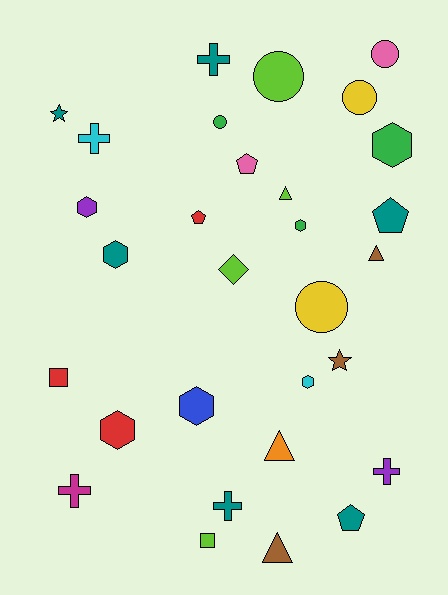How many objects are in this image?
There are 30 objects.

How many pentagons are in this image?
There are 4 pentagons.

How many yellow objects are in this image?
There are 2 yellow objects.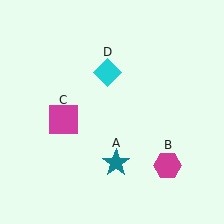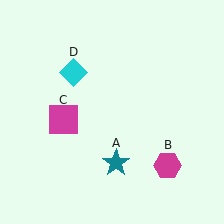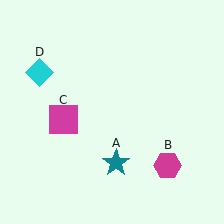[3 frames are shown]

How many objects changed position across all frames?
1 object changed position: cyan diamond (object D).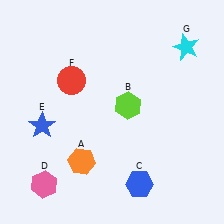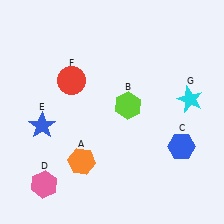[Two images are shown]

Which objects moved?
The objects that moved are: the blue hexagon (C), the cyan star (G).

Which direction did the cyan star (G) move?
The cyan star (G) moved down.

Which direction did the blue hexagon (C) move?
The blue hexagon (C) moved right.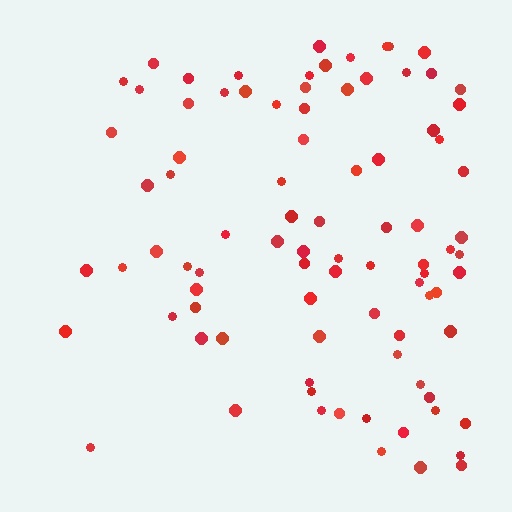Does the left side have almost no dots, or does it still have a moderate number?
Still a moderate number, just noticeably fewer than the right.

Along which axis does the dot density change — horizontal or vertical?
Horizontal.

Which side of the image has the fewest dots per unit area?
The left.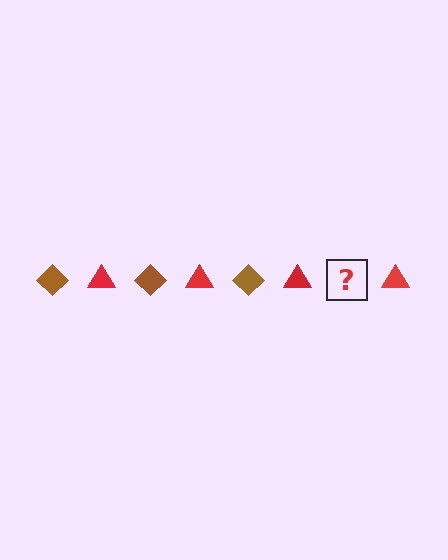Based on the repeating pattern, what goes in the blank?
The blank should be a brown diamond.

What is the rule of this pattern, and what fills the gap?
The rule is that the pattern alternates between brown diamond and red triangle. The gap should be filled with a brown diamond.